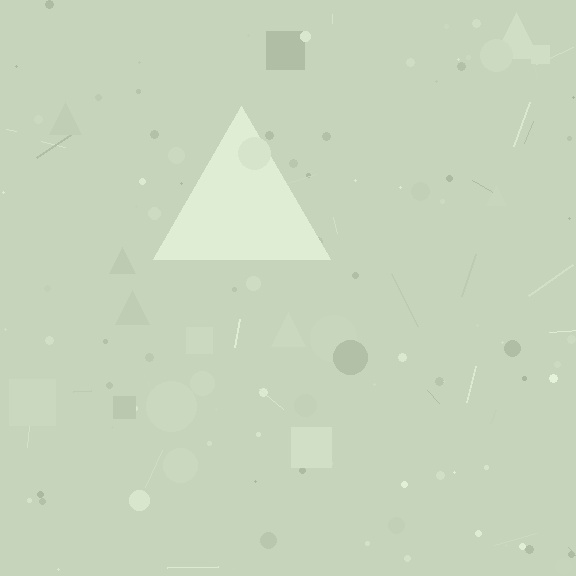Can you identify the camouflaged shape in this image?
The camouflaged shape is a triangle.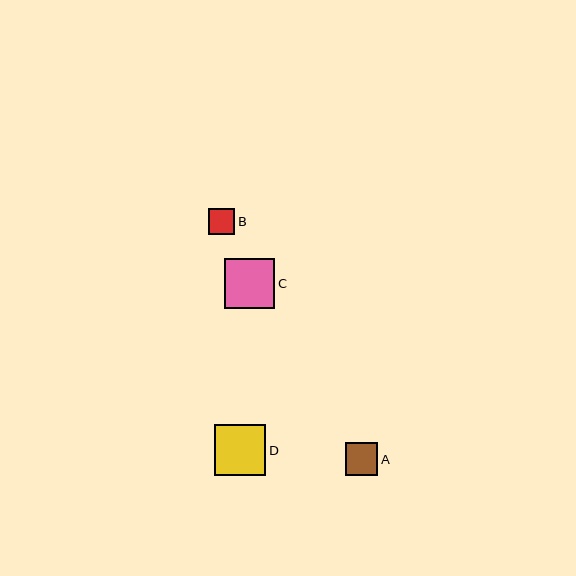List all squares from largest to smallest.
From largest to smallest: D, C, A, B.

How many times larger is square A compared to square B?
Square A is approximately 1.2 times the size of square B.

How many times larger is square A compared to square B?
Square A is approximately 1.2 times the size of square B.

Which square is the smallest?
Square B is the smallest with a size of approximately 26 pixels.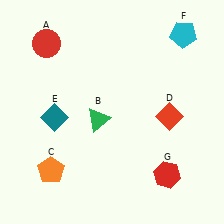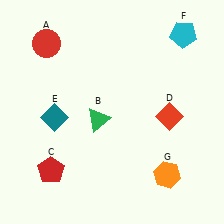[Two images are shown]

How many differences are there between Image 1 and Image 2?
There are 2 differences between the two images.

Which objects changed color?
C changed from orange to red. G changed from red to orange.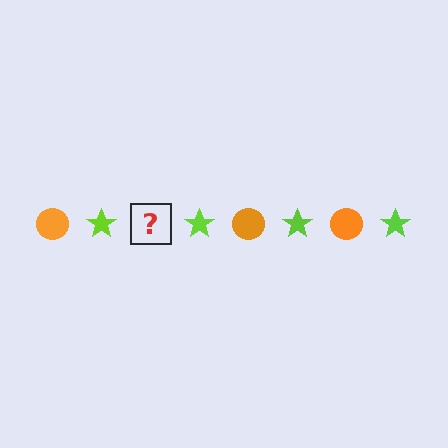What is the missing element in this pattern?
The missing element is an orange circle.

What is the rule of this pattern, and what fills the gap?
The rule is that the pattern alternates between orange circle and lime star. The gap should be filled with an orange circle.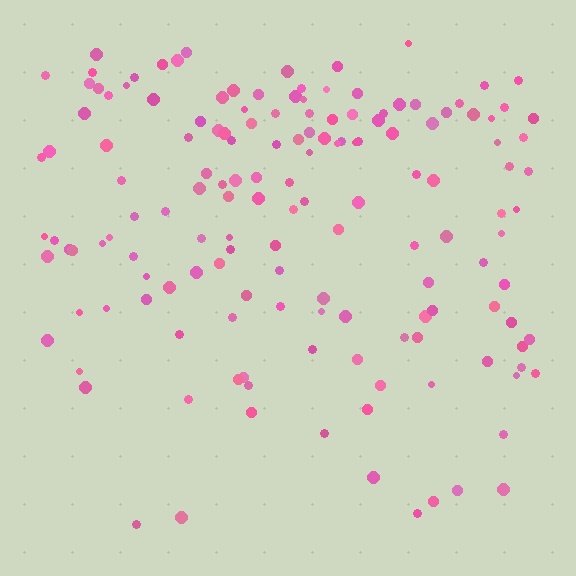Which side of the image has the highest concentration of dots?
The top.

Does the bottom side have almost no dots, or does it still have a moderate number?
Still a moderate number, just noticeably fewer than the top.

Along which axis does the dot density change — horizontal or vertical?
Vertical.